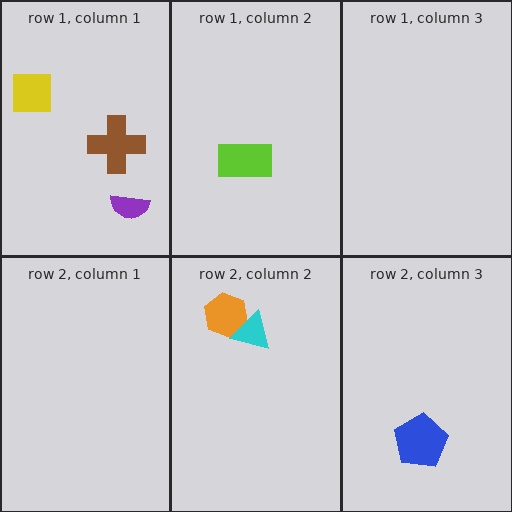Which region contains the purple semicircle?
The row 1, column 1 region.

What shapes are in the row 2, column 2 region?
The orange hexagon, the cyan triangle.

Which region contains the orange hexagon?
The row 2, column 2 region.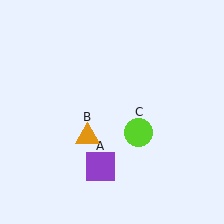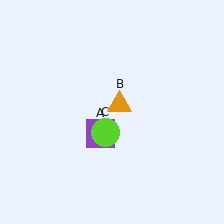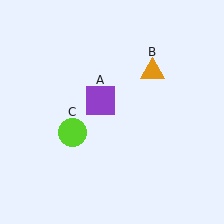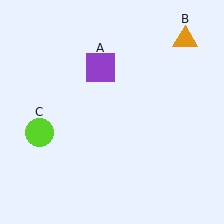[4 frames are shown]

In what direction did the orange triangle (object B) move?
The orange triangle (object B) moved up and to the right.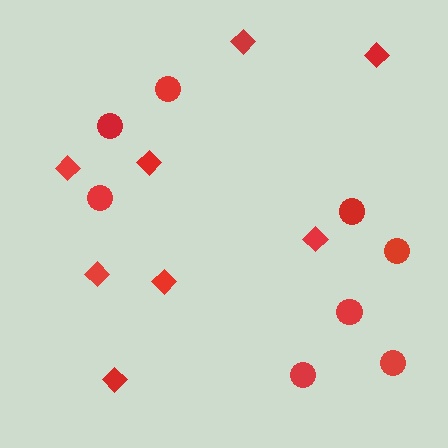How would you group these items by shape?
There are 2 groups: one group of diamonds (8) and one group of circles (8).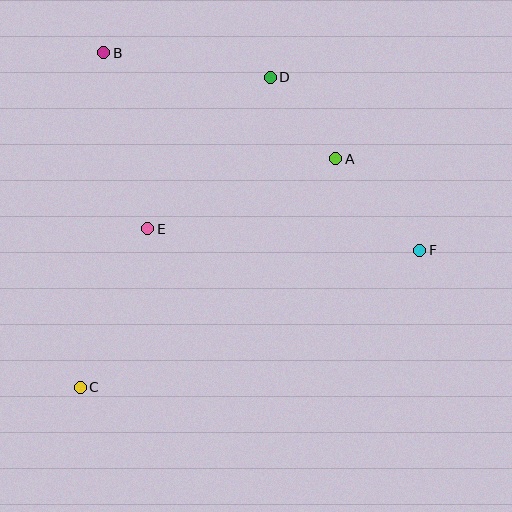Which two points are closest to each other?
Points A and D are closest to each other.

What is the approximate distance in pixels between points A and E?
The distance between A and E is approximately 201 pixels.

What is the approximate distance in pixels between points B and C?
The distance between B and C is approximately 335 pixels.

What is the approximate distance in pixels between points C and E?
The distance between C and E is approximately 172 pixels.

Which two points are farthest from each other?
Points B and F are farthest from each other.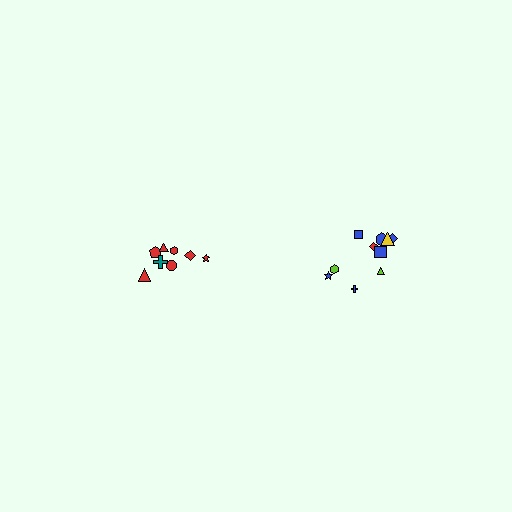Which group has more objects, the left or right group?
The right group.